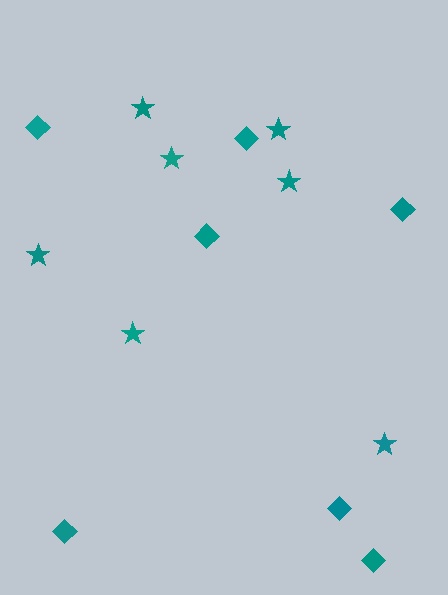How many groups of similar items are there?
There are 2 groups: one group of stars (7) and one group of diamonds (7).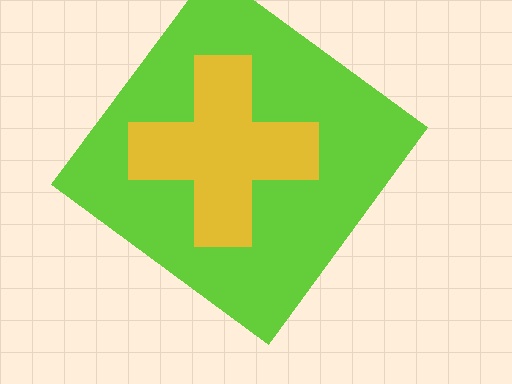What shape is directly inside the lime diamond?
The yellow cross.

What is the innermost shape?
The yellow cross.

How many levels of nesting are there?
2.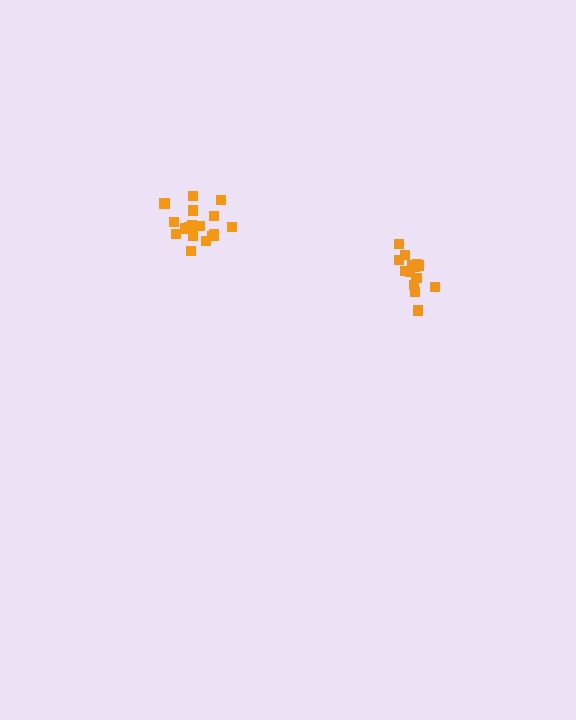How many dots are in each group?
Group 1: 19 dots, Group 2: 14 dots (33 total).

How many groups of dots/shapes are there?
There are 2 groups.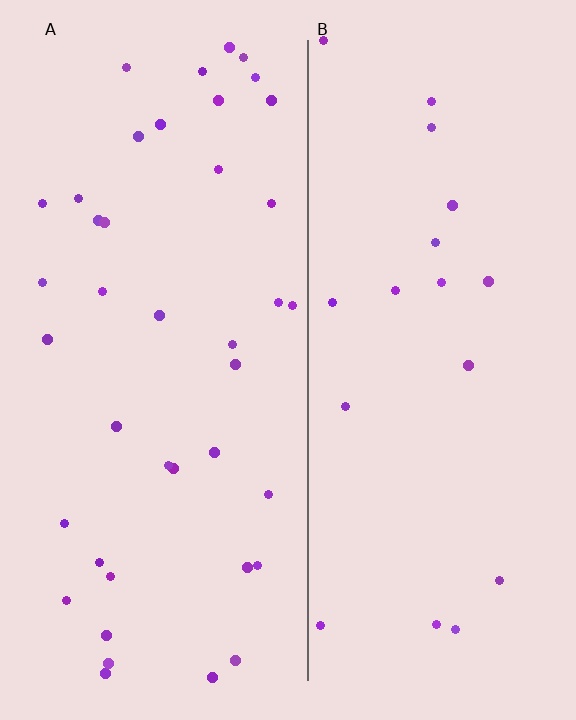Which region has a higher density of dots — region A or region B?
A (the left).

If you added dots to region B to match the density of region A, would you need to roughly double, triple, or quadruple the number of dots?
Approximately double.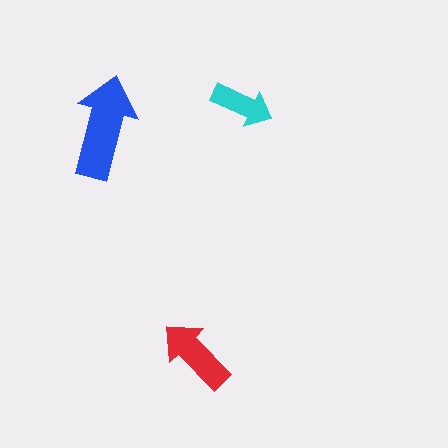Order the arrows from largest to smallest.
the blue one, the red one, the cyan one.